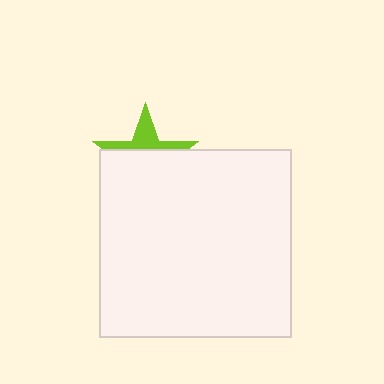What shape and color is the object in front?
The object in front is a white rectangle.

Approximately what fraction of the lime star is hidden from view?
Roughly 65% of the lime star is hidden behind the white rectangle.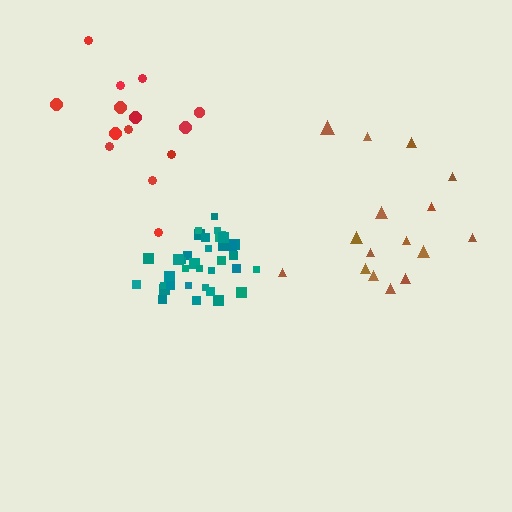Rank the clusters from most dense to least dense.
teal, red, brown.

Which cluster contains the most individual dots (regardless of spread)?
Teal (35).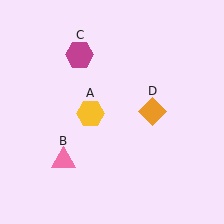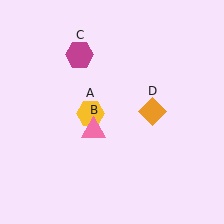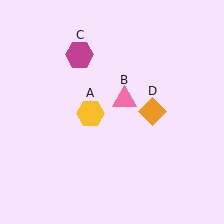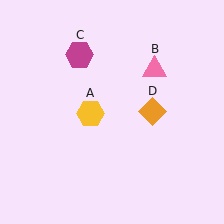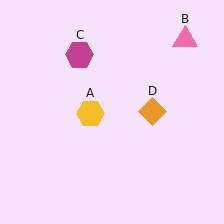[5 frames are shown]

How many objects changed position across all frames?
1 object changed position: pink triangle (object B).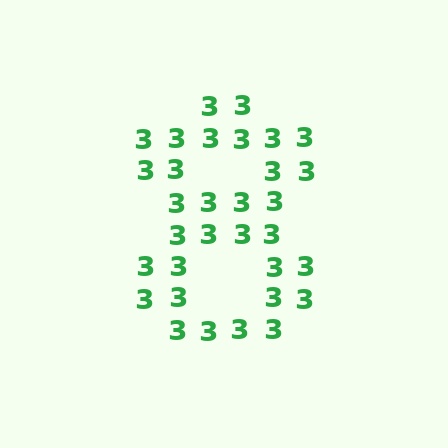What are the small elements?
The small elements are digit 3's.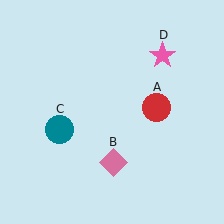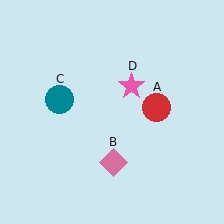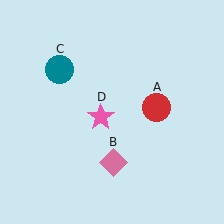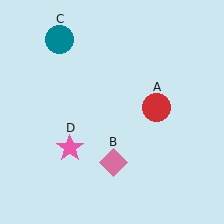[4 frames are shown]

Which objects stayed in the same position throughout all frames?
Red circle (object A) and pink diamond (object B) remained stationary.